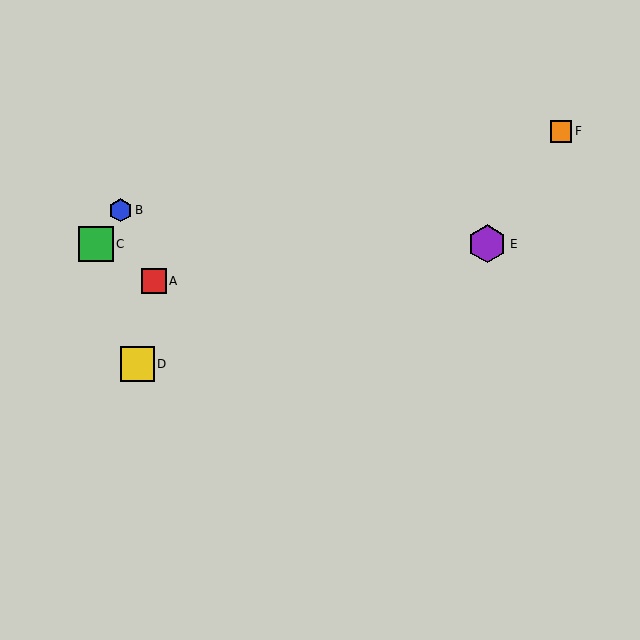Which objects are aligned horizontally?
Objects C, E are aligned horizontally.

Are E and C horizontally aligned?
Yes, both are at y≈244.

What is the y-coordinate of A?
Object A is at y≈281.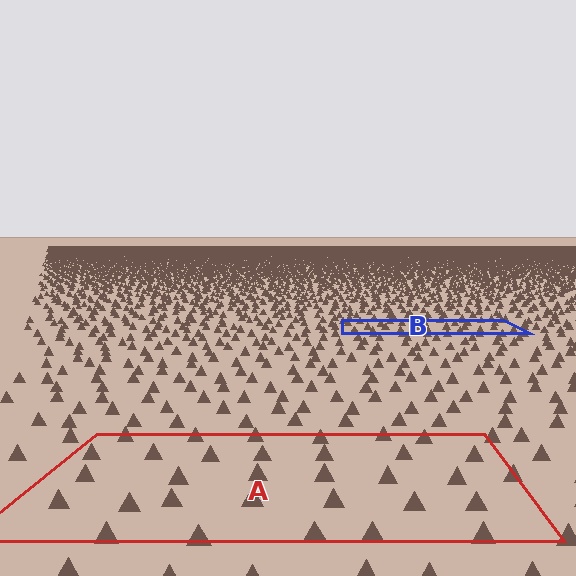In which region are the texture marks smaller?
The texture marks are smaller in region B, because it is farther away.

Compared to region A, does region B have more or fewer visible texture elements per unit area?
Region B has more texture elements per unit area — they are packed more densely because it is farther away.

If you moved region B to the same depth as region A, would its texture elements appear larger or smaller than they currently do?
They would appear larger. At a closer depth, the same texture elements are projected at a bigger on-screen size.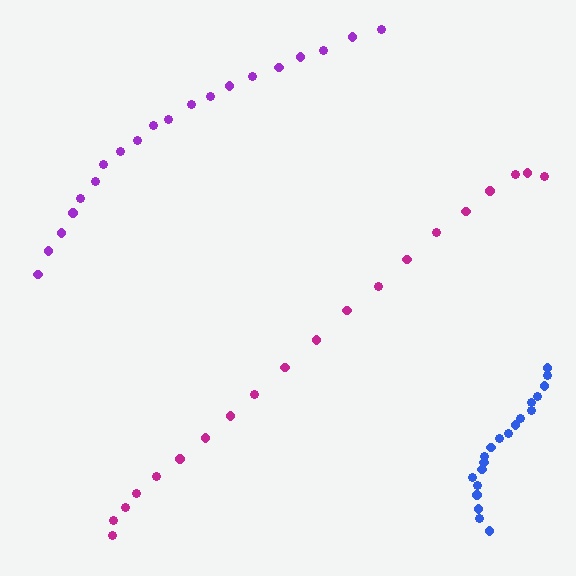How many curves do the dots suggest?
There are 3 distinct paths.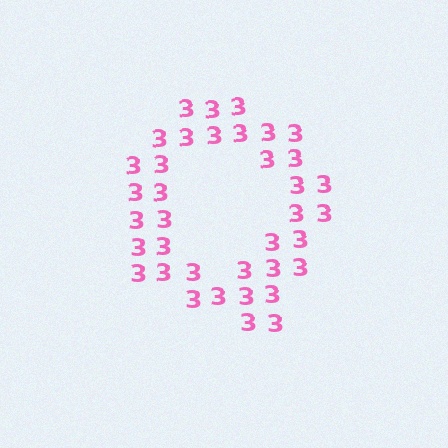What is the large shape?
The large shape is the letter Q.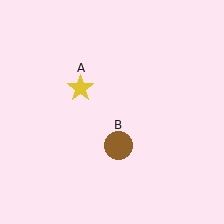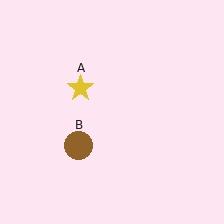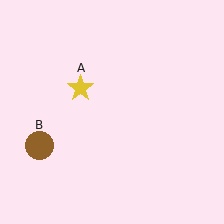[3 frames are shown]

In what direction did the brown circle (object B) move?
The brown circle (object B) moved left.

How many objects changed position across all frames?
1 object changed position: brown circle (object B).